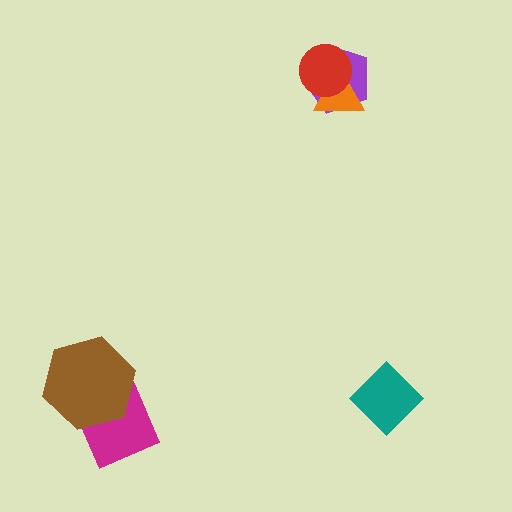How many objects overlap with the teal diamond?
0 objects overlap with the teal diamond.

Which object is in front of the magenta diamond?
The brown hexagon is in front of the magenta diamond.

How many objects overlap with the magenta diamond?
1 object overlaps with the magenta diamond.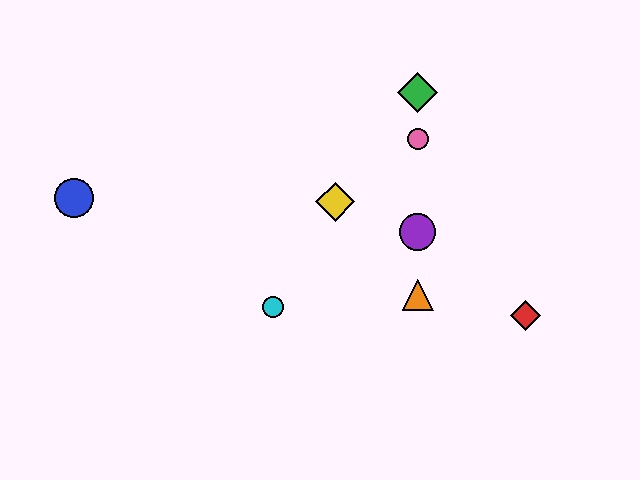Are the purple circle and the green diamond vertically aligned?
Yes, both are at x≈418.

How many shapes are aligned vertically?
4 shapes (the green diamond, the purple circle, the orange triangle, the pink circle) are aligned vertically.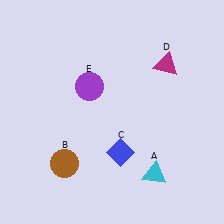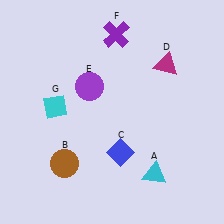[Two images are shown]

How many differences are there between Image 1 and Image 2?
There are 2 differences between the two images.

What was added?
A purple cross (F), a cyan diamond (G) were added in Image 2.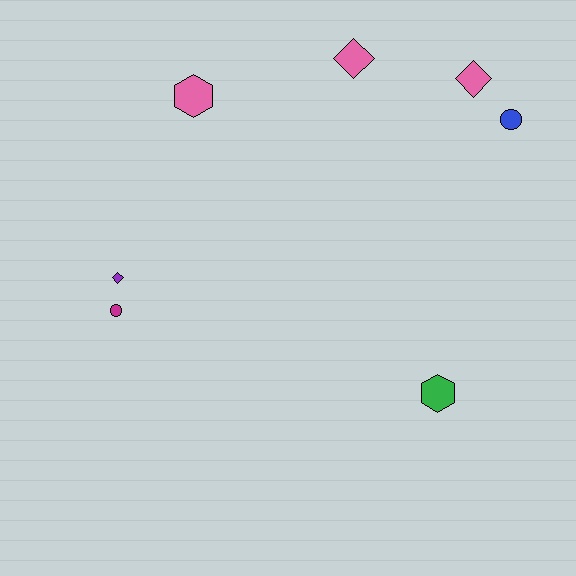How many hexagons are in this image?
There are 2 hexagons.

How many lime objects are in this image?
There are no lime objects.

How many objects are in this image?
There are 7 objects.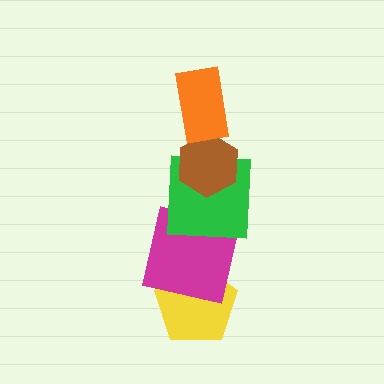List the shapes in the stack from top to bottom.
From top to bottom: the orange rectangle, the brown hexagon, the green square, the magenta square, the yellow pentagon.